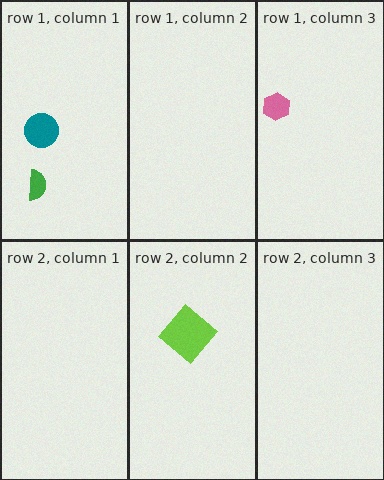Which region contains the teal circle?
The row 1, column 1 region.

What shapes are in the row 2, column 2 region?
The lime diamond.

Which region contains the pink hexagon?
The row 1, column 3 region.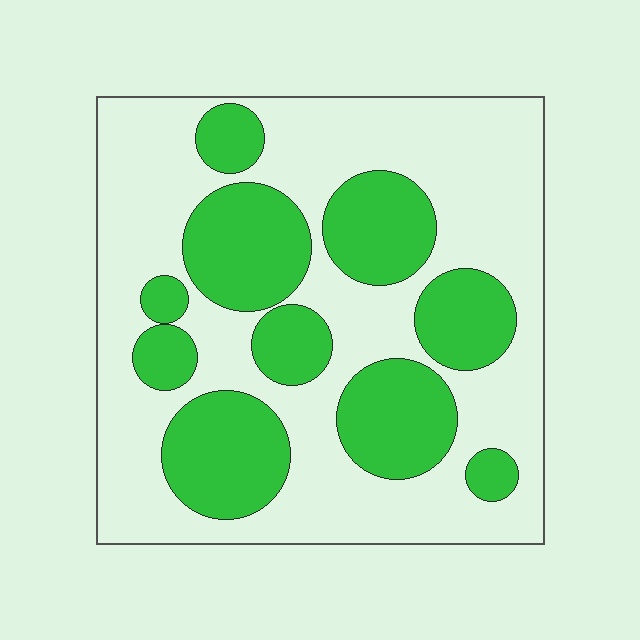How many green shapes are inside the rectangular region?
10.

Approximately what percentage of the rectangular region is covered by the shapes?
Approximately 35%.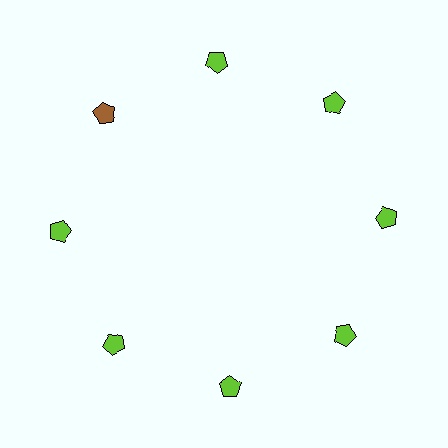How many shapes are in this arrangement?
There are 8 shapes arranged in a ring pattern.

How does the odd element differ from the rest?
It has a different color: brown instead of lime.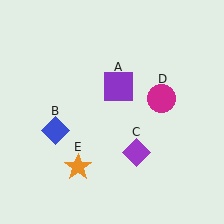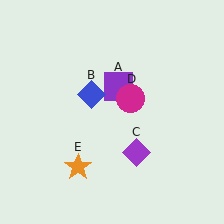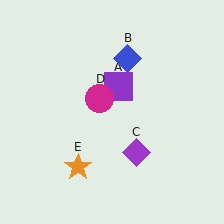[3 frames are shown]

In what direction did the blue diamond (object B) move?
The blue diamond (object B) moved up and to the right.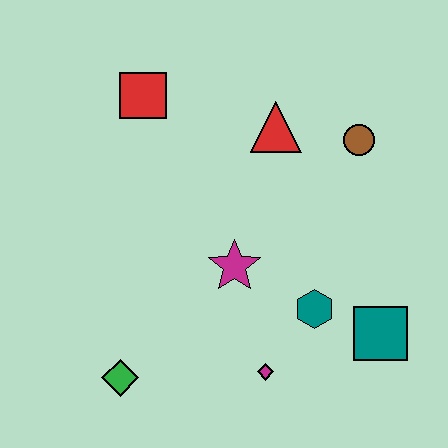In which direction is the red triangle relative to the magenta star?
The red triangle is above the magenta star.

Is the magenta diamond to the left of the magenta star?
No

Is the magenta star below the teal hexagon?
No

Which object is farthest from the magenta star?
The red square is farthest from the magenta star.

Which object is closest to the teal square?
The teal hexagon is closest to the teal square.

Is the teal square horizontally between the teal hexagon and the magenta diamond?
No